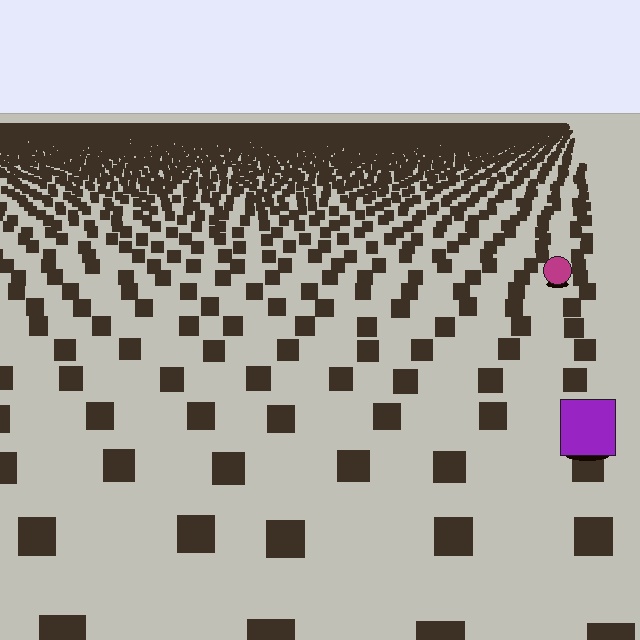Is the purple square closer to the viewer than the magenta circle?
Yes. The purple square is closer — you can tell from the texture gradient: the ground texture is coarser near it.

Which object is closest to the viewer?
The purple square is closest. The texture marks near it are larger and more spread out.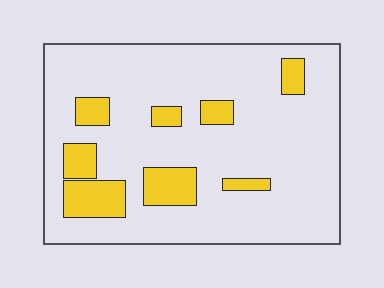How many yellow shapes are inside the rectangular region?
8.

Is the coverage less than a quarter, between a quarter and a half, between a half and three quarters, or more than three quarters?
Less than a quarter.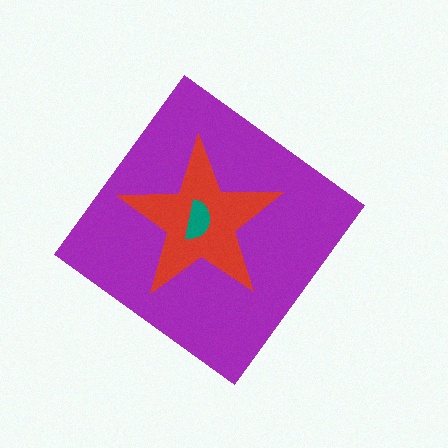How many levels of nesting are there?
3.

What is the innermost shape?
The teal semicircle.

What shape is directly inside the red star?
The teal semicircle.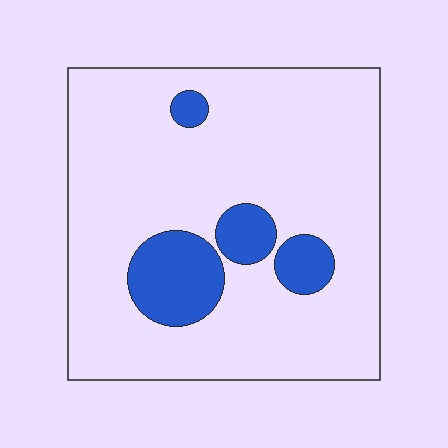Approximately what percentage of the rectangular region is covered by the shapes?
Approximately 15%.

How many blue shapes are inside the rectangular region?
4.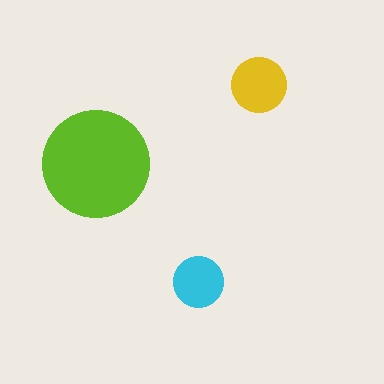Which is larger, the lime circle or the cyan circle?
The lime one.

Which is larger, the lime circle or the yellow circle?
The lime one.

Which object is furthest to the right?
The yellow circle is rightmost.